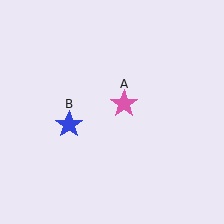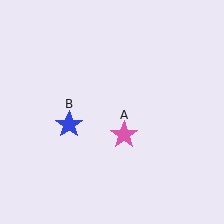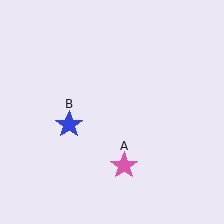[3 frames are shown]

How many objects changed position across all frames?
1 object changed position: pink star (object A).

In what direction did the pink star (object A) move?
The pink star (object A) moved down.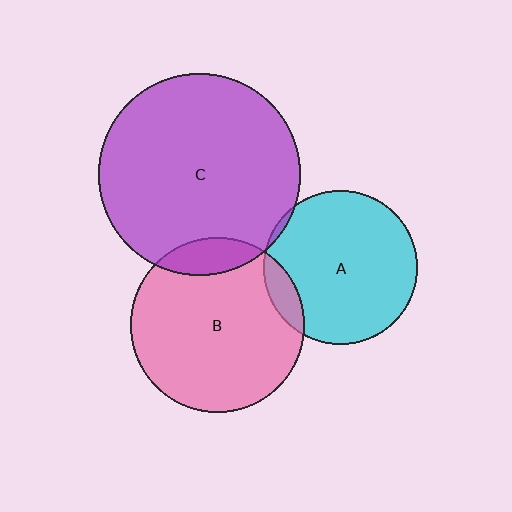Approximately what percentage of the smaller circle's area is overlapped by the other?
Approximately 10%.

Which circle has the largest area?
Circle C (purple).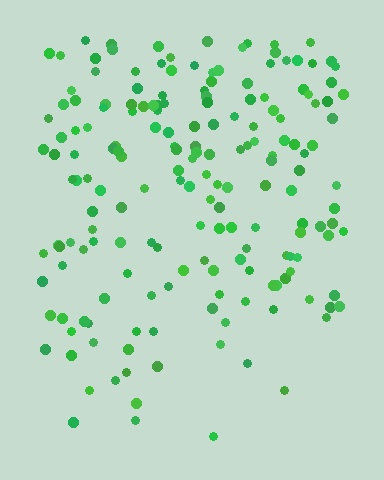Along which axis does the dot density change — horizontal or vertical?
Vertical.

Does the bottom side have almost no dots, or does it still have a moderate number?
Still a moderate number, just noticeably fewer than the top.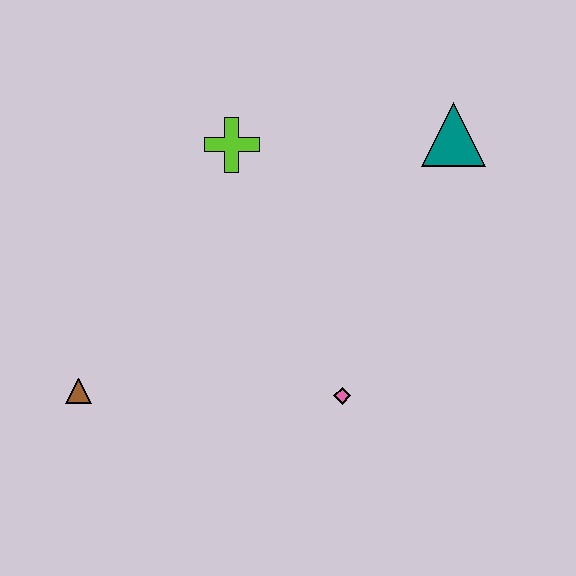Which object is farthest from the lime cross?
The brown triangle is farthest from the lime cross.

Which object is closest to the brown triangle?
The pink diamond is closest to the brown triangle.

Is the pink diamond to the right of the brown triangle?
Yes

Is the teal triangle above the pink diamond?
Yes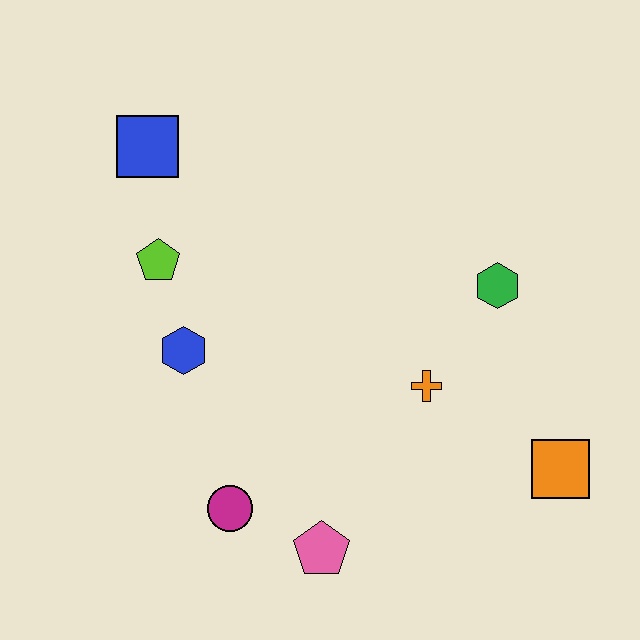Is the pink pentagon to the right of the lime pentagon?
Yes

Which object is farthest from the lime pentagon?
The orange square is farthest from the lime pentagon.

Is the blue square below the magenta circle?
No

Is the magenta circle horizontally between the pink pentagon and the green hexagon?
No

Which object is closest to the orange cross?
The green hexagon is closest to the orange cross.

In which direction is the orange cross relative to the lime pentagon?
The orange cross is to the right of the lime pentagon.